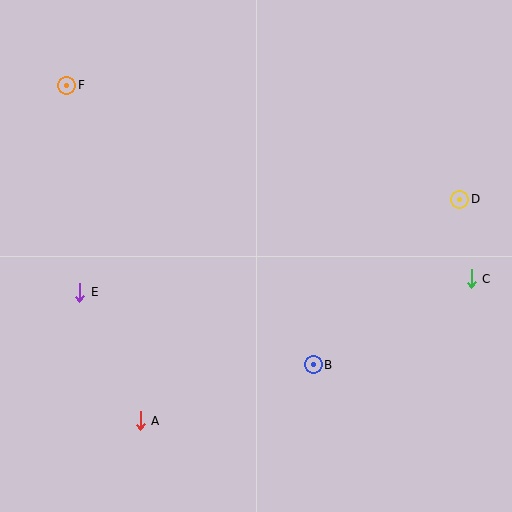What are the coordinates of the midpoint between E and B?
The midpoint between E and B is at (196, 328).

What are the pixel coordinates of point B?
Point B is at (313, 365).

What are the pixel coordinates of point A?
Point A is at (140, 421).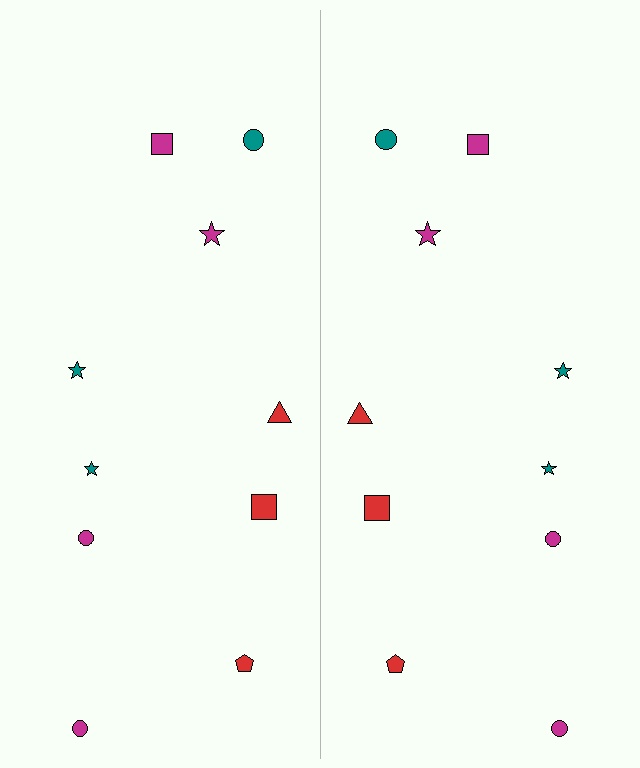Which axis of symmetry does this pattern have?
The pattern has a vertical axis of symmetry running through the center of the image.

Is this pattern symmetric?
Yes, this pattern has bilateral (reflection) symmetry.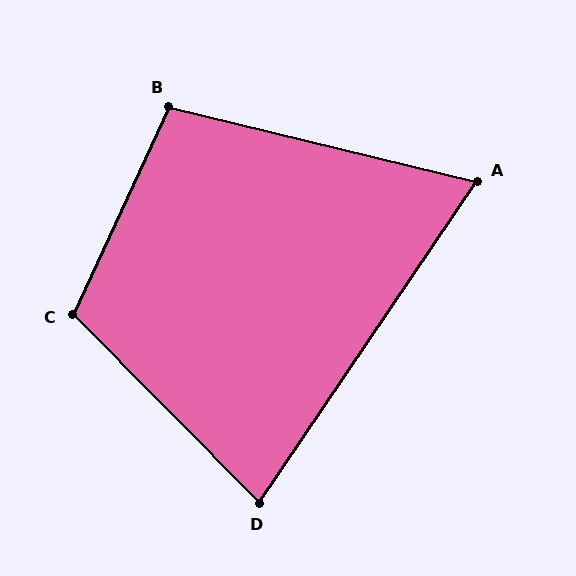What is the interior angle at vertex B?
Approximately 101 degrees (obtuse).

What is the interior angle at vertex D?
Approximately 79 degrees (acute).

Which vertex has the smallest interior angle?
A, at approximately 70 degrees.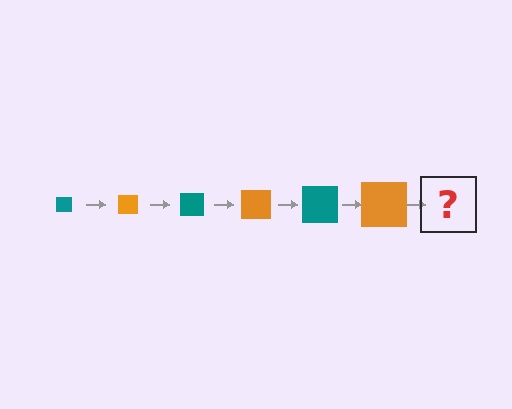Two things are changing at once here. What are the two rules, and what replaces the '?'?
The two rules are that the square grows larger each step and the color cycles through teal and orange. The '?' should be a teal square, larger than the previous one.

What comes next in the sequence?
The next element should be a teal square, larger than the previous one.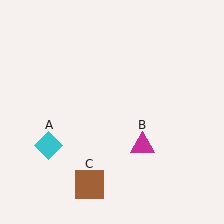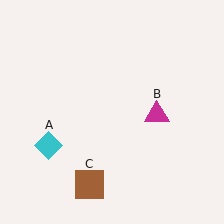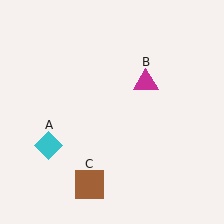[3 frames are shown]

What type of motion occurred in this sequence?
The magenta triangle (object B) rotated counterclockwise around the center of the scene.